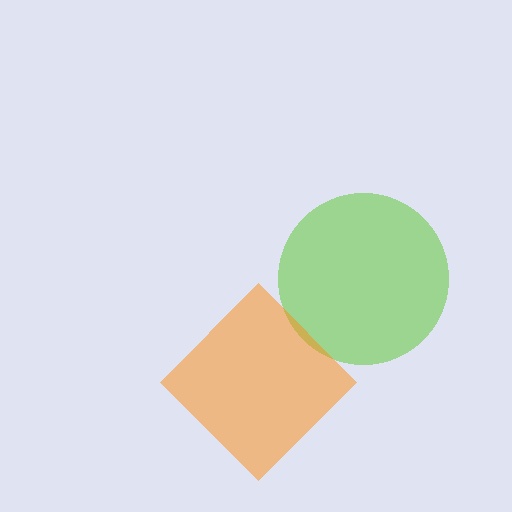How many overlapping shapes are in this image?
There are 2 overlapping shapes in the image.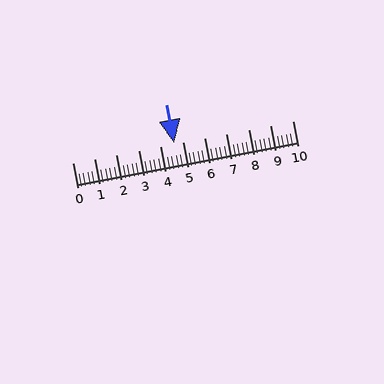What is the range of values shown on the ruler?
The ruler shows values from 0 to 10.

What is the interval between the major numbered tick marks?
The major tick marks are spaced 1 units apart.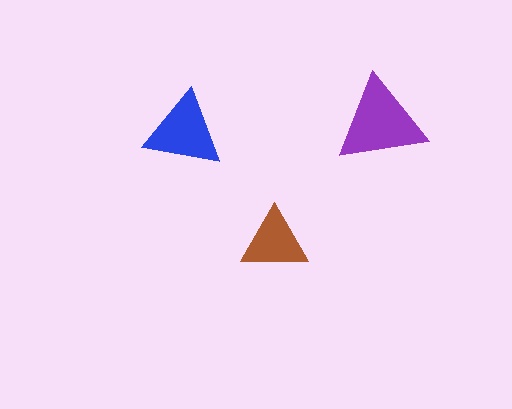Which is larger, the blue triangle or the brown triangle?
The blue one.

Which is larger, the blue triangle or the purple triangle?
The purple one.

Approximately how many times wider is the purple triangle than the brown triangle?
About 1.5 times wider.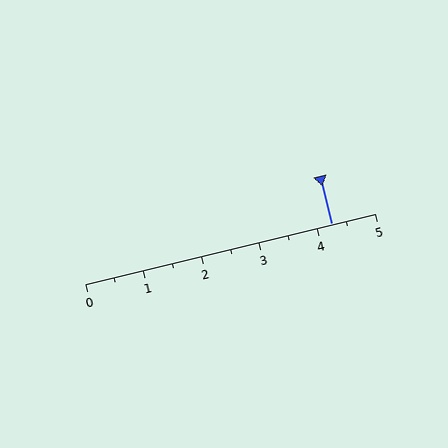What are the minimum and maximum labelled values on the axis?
The axis runs from 0 to 5.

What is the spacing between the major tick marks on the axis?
The major ticks are spaced 1 apart.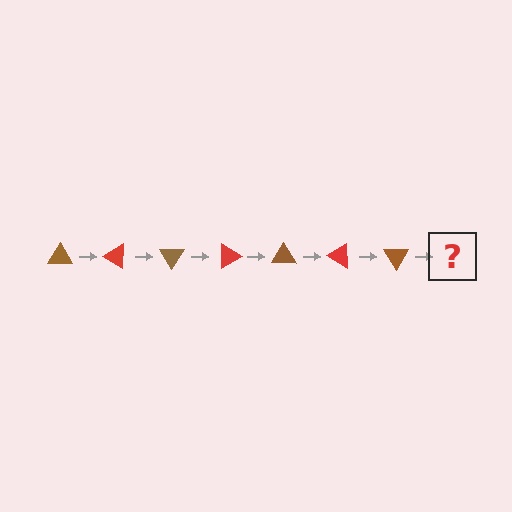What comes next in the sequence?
The next element should be a red triangle, rotated 210 degrees from the start.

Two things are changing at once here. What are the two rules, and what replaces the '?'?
The two rules are that it rotates 30 degrees each step and the color cycles through brown and red. The '?' should be a red triangle, rotated 210 degrees from the start.